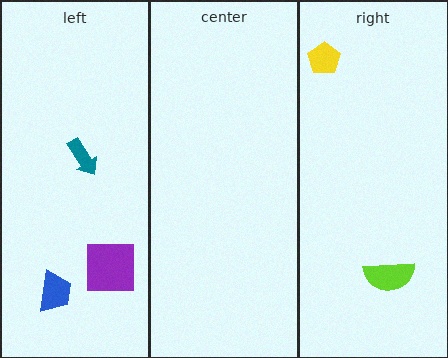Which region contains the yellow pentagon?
The right region.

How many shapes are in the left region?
3.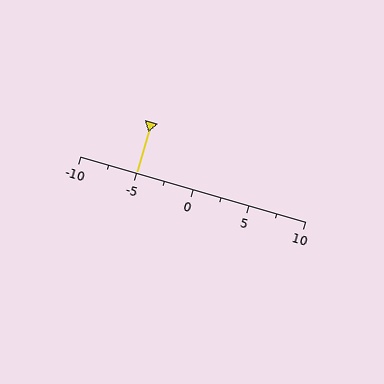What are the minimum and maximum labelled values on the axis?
The axis runs from -10 to 10.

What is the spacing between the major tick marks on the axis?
The major ticks are spaced 5 apart.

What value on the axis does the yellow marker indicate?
The marker indicates approximately -5.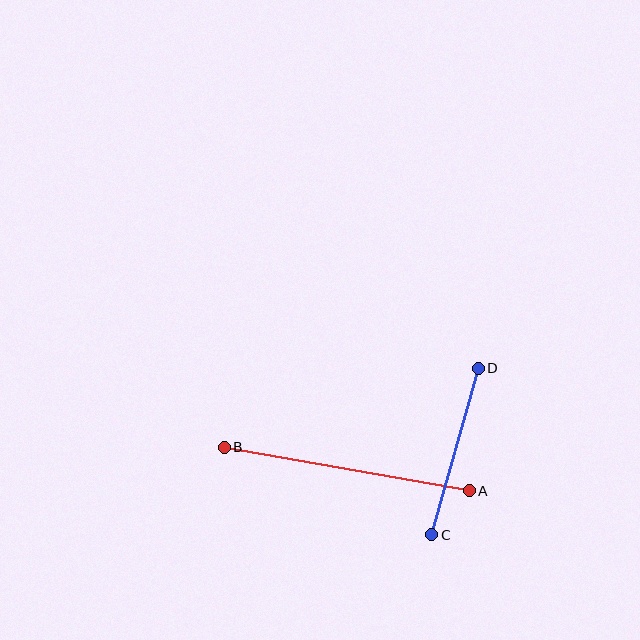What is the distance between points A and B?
The distance is approximately 249 pixels.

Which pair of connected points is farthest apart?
Points A and B are farthest apart.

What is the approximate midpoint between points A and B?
The midpoint is at approximately (347, 469) pixels.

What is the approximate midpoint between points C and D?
The midpoint is at approximately (455, 452) pixels.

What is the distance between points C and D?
The distance is approximately 173 pixels.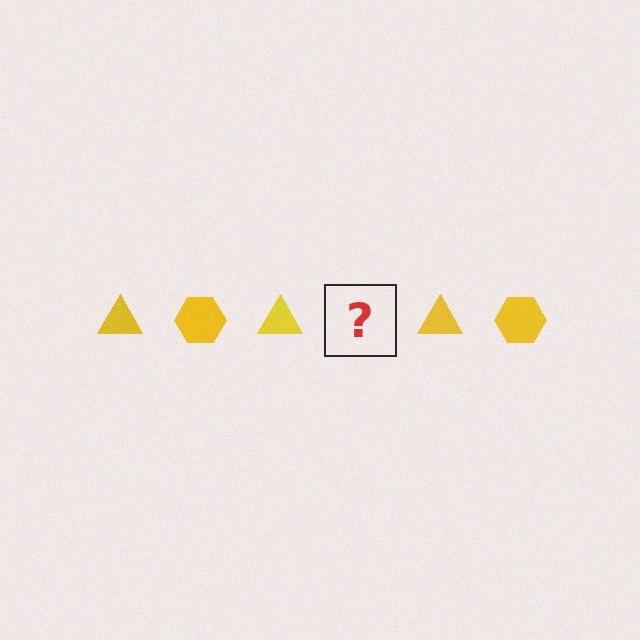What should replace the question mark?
The question mark should be replaced with a yellow hexagon.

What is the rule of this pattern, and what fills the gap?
The rule is that the pattern cycles through triangle, hexagon shapes in yellow. The gap should be filled with a yellow hexagon.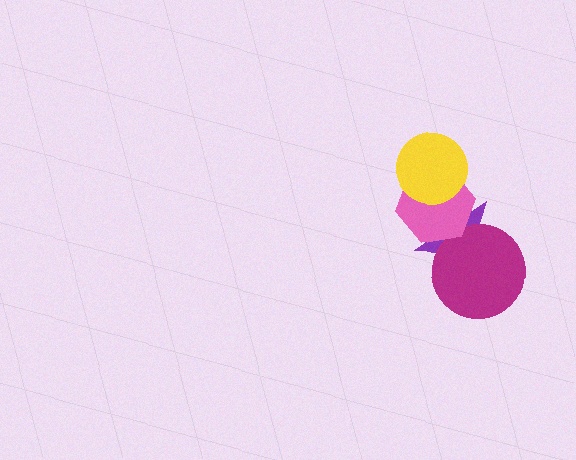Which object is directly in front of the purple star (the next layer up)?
The magenta circle is directly in front of the purple star.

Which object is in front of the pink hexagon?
The yellow circle is in front of the pink hexagon.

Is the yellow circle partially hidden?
No, no other shape covers it.